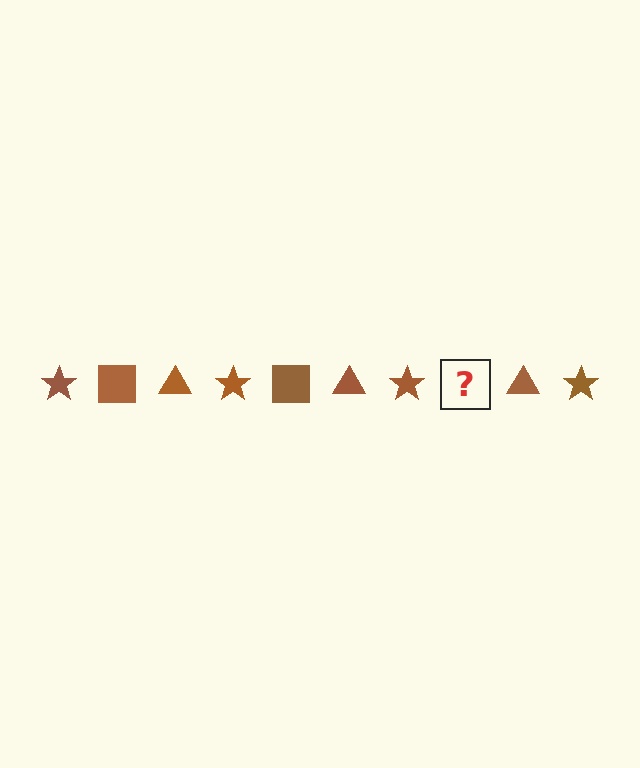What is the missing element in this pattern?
The missing element is a brown square.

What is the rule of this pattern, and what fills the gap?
The rule is that the pattern cycles through star, square, triangle shapes in brown. The gap should be filled with a brown square.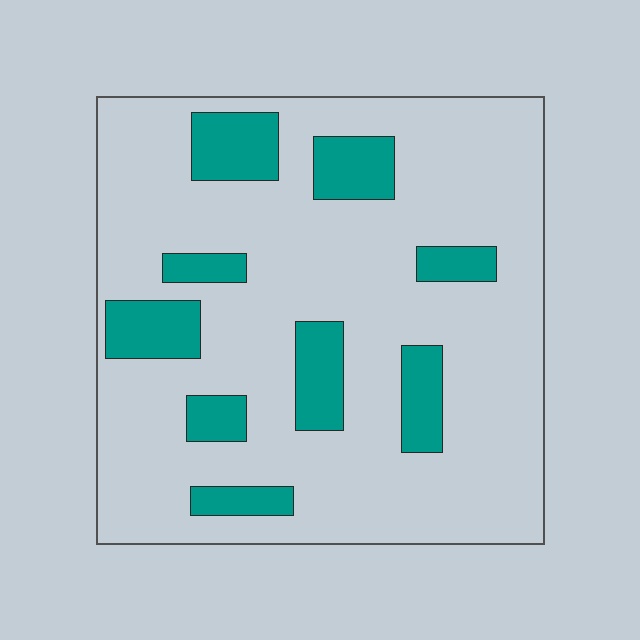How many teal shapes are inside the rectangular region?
9.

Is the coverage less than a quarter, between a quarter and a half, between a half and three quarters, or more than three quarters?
Less than a quarter.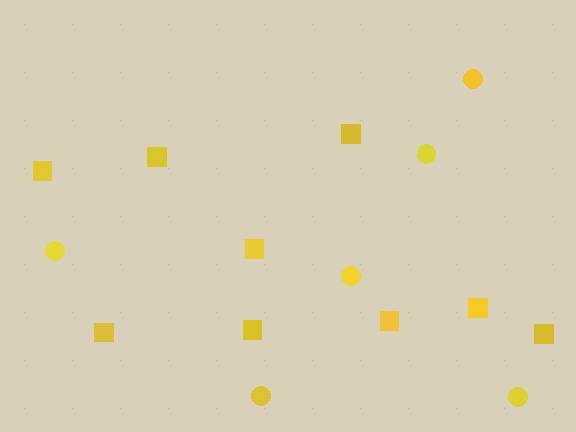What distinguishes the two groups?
There are 2 groups: one group of circles (6) and one group of squares (9).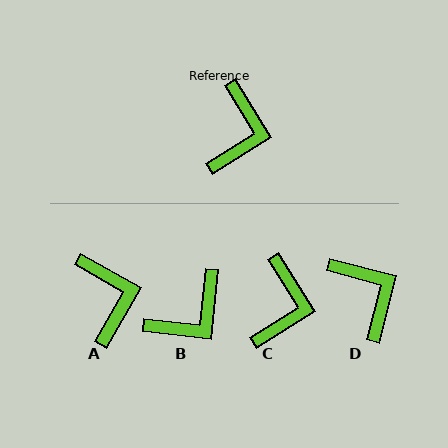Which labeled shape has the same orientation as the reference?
C.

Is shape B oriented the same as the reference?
No, it is off by about 38 degrees.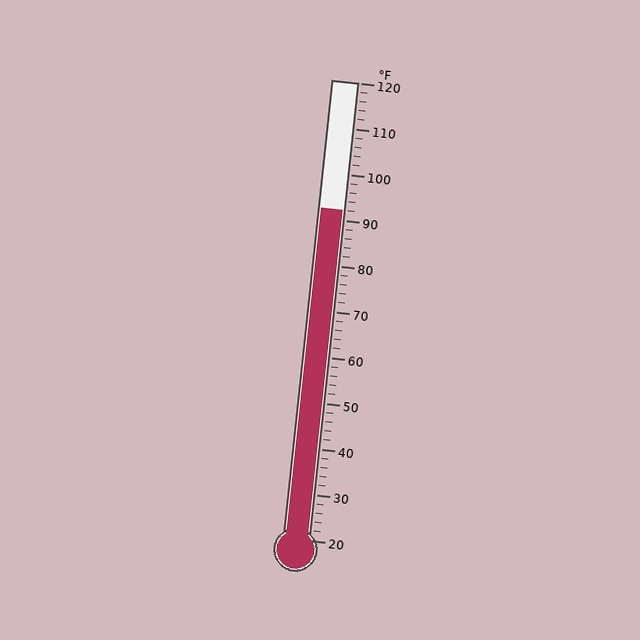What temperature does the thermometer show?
The thermometer shows approximately 92°F.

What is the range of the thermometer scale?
The thermometer scale ranges from 20°F to 120°F.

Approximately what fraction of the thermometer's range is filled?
The thermometer is filled to approximately 70% of its range.